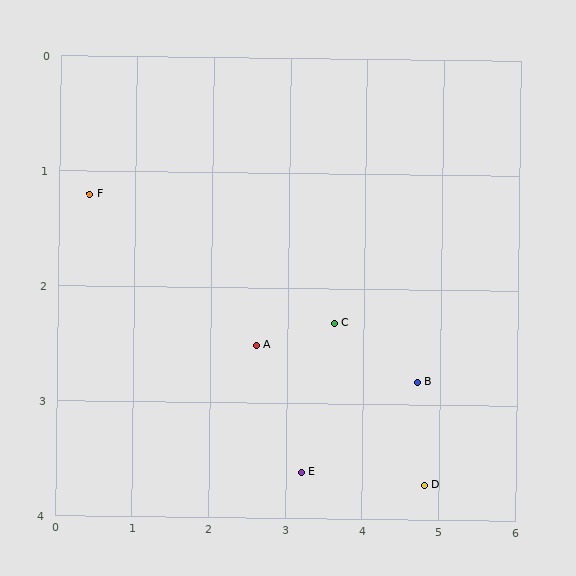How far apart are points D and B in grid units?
Points D and B are about 0.9 grid units apart.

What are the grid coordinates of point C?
Point C is at approximately (3.6, 2.3).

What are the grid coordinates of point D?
Point D is at approximately (4.8, 3.7).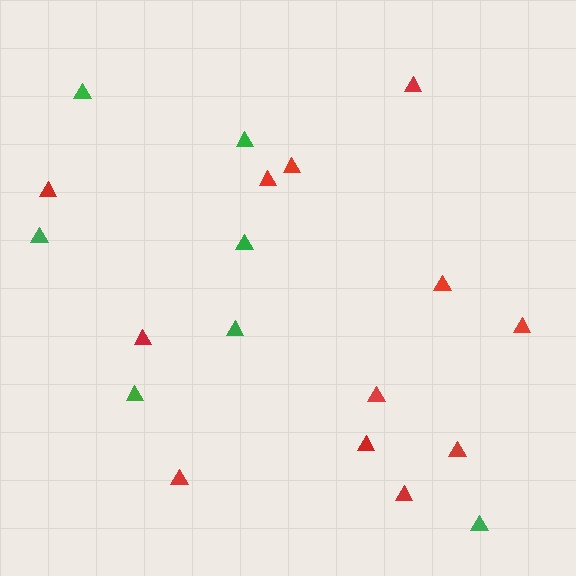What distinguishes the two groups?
There are 2 groups: one group of red triangles (12) and one group of green triangles (7).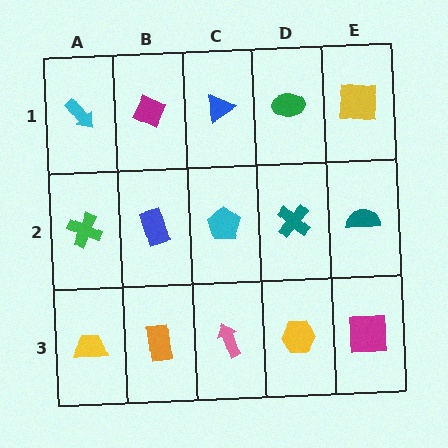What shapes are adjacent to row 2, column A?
A cyan arrow (row 1, column A), a yellow trapezoid (row 3, column A), a blue rectangle (row 2, column B).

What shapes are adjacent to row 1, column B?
A blue rectangle (row 2, column B), a cyan arrow (row 1, column A), a blue triangle (row 1, column C).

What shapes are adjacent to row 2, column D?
A green ellipse (row 1, column D), a yellow hexagon (row 3, column D), a cyan pentagon (row 2, column C), a teal semicircle (row 2, column E).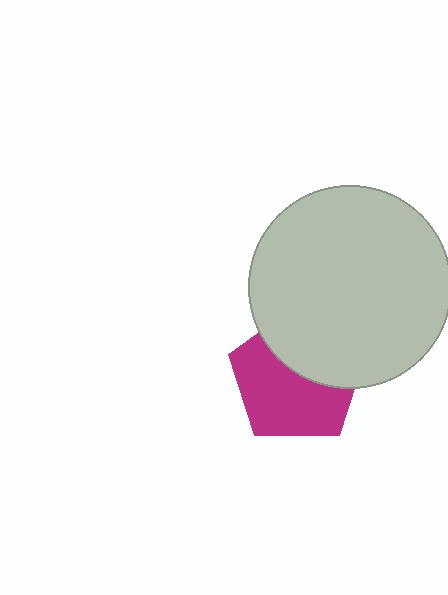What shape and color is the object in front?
The object in front is a light gray circle.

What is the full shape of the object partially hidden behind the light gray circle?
The partially hidden object is a magenta pentagon.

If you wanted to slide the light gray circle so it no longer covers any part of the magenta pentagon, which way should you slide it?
Slide it up — that is the most direct way to separate the two shapes.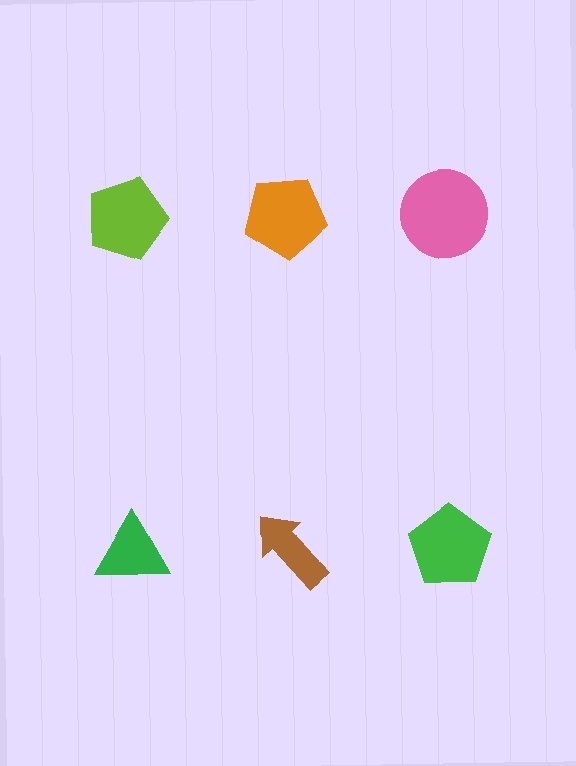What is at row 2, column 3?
A green pentagon.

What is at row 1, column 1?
A lime pentagon.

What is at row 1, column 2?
An orange pentagon.